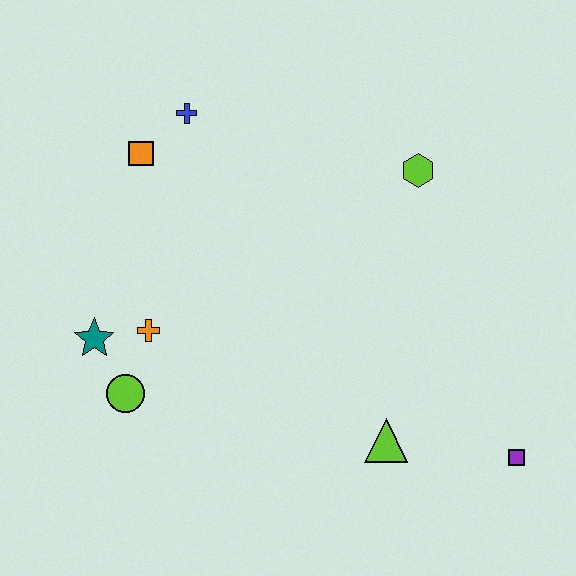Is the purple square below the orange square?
Yes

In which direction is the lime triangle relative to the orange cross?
The lime triangle is to the right of the orange cross.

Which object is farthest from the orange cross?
The purple square is farthest from the orange cross.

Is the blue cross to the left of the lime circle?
No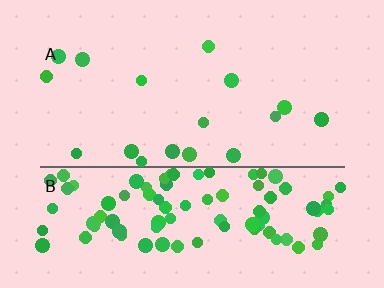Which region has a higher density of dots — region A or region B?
B (the bottom).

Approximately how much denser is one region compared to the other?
Approximately 6.3× — region B over region A.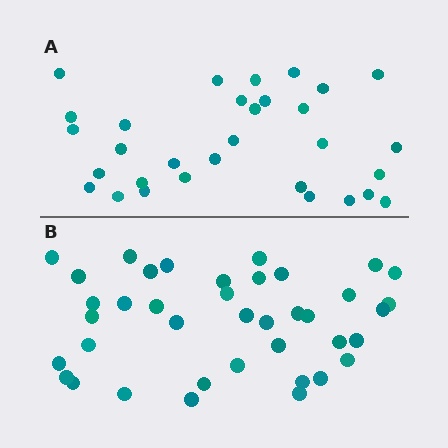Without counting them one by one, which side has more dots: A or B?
Region B (the bottom region) has more dots.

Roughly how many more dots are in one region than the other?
Region B has roughly 8 or so more dots than region A.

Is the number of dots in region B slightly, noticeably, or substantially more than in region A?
Region B has noticeably more, but not dramatically so. The ratio is roughly 1.3 to 1.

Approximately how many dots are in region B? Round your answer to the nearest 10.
About 40 dots. (The exact count is 39, which rounds to 40.)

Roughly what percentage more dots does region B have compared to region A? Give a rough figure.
About 25% more.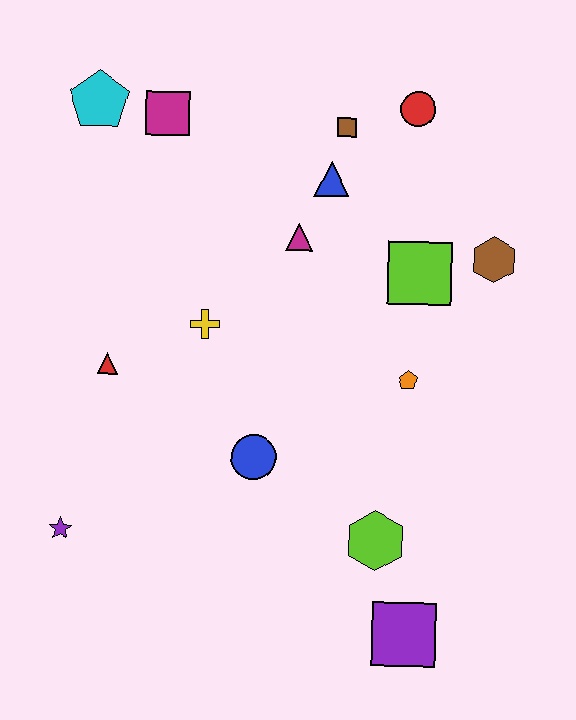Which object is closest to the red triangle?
The yellow cross is closest to the red triangle.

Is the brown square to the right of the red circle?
No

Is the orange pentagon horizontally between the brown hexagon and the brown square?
Yes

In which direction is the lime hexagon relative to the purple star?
The lime hexagon is to the right of the purple star.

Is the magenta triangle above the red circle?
No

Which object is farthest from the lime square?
The purple star is farthest from the lime square.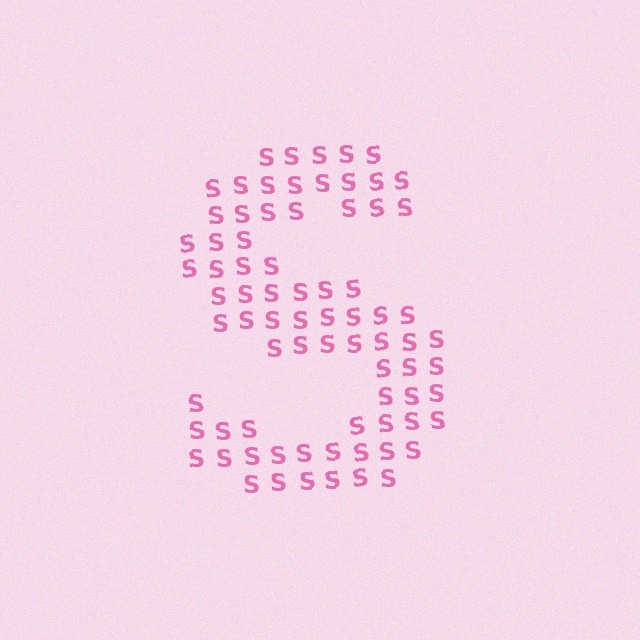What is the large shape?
The large shape is the letter S.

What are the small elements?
The small elements are letter S's.